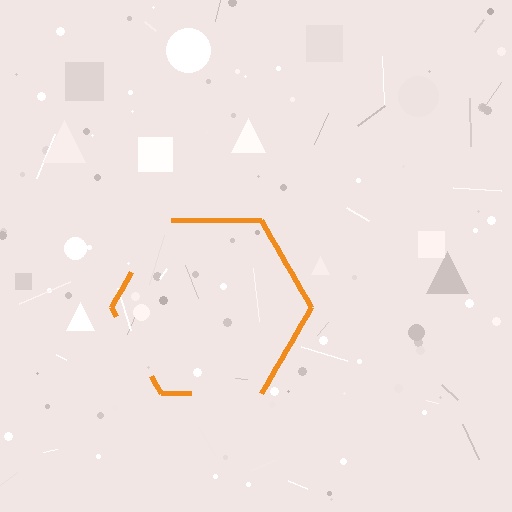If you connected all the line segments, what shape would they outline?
They would outline a hexagon.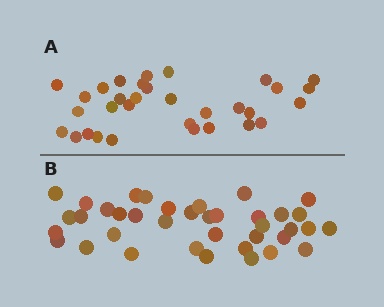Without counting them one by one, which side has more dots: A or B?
Region B (the bottom region) has more dots.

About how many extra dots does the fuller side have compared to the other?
Region B has about 6 more dots than region A.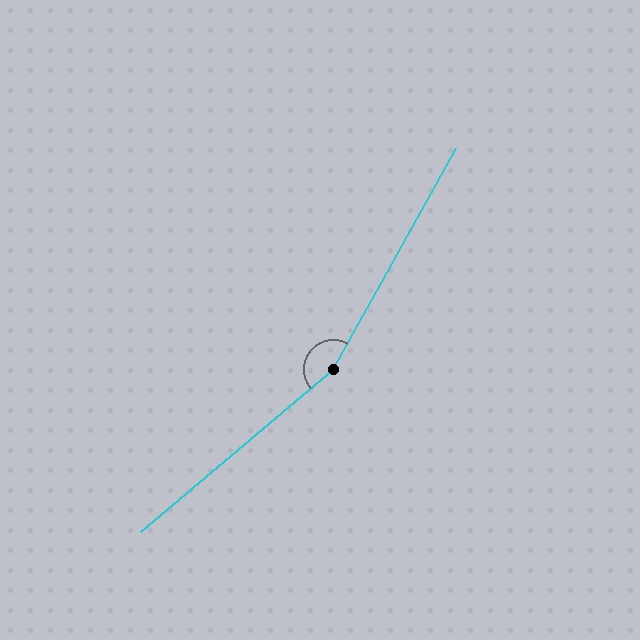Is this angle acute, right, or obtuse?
It is obtuse.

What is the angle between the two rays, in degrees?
Approximately 159 degrees.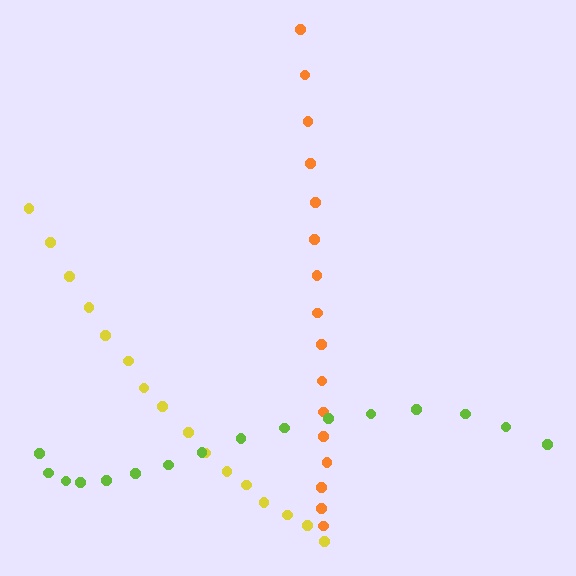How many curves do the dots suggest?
There are 3 distinct paths.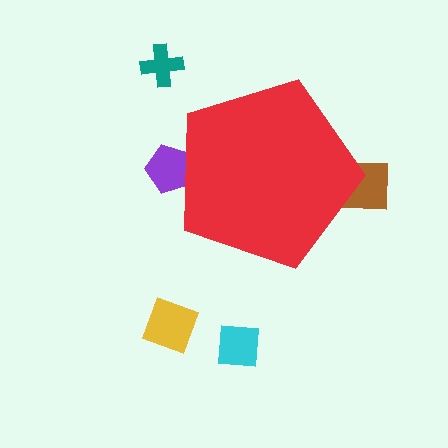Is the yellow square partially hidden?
No, the yellow square is fully visible.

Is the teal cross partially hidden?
No, the teal cross is fully visible.